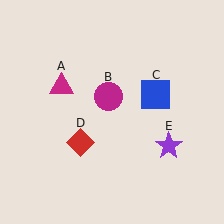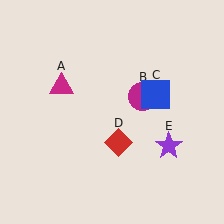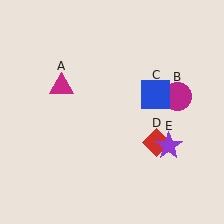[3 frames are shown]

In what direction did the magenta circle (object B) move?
The magenta circle (object B) moved right.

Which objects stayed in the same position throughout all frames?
Magenta triangle (object A) and blue square (object C) and purple star (object E) remained stationary.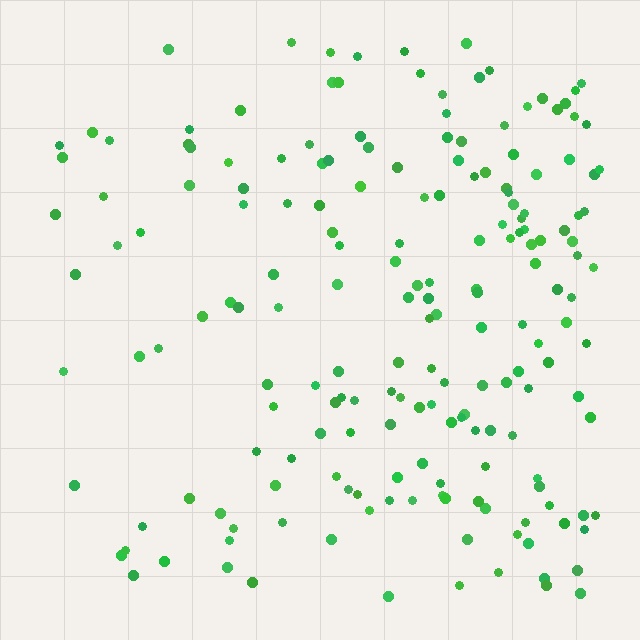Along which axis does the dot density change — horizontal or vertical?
Horizontal.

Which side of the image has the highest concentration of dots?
The right.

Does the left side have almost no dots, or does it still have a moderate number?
Still a moderate number, just noticeably fewer than the right.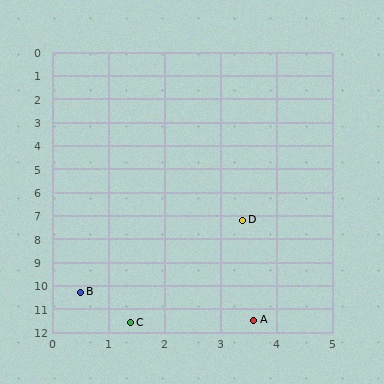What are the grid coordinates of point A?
Point A is at approximately (3.6, 11.5).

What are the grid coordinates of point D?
Point D is at approximately (3.4, 7.2).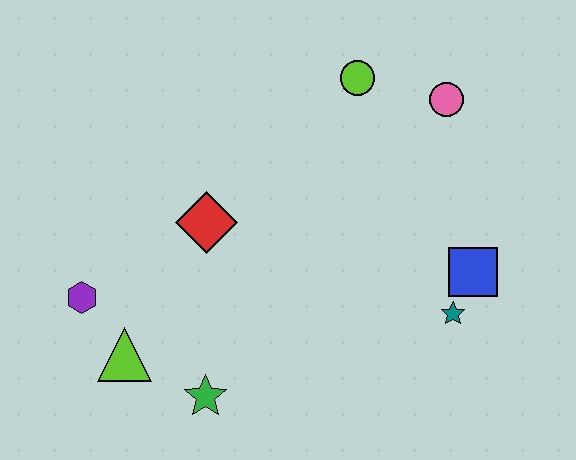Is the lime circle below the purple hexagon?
No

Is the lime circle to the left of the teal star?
Yes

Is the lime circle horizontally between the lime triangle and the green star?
No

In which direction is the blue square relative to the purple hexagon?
The blue square is to the right of the purple hexagon.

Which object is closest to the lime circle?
The pink circle is closest to the lime circle.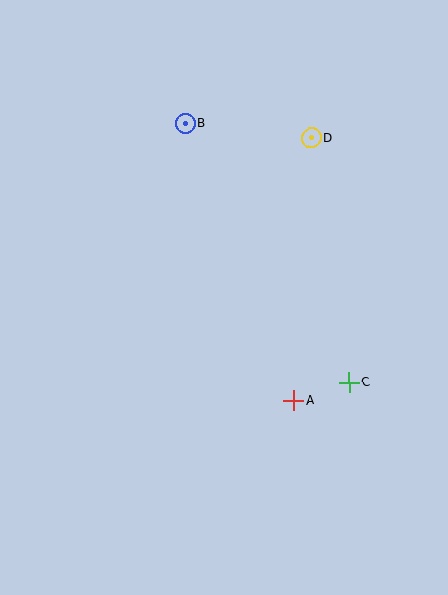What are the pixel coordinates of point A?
Point A is at (293, 400).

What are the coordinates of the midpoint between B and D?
The midpoint between B and D is at (248, 131).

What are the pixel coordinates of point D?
Point D is at (311, 138).